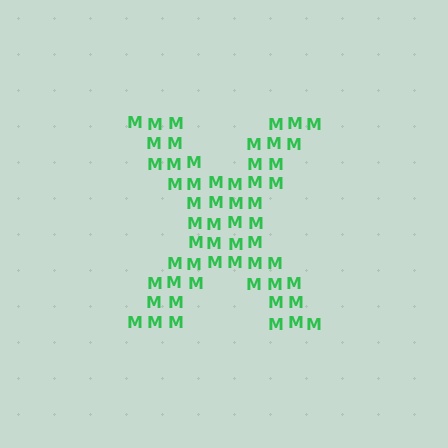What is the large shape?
The large shape is the letter X.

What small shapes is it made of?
It is made of small letter M's.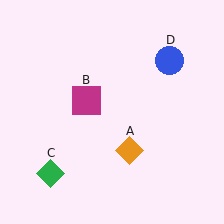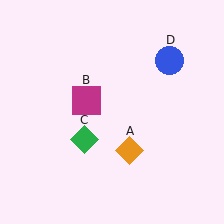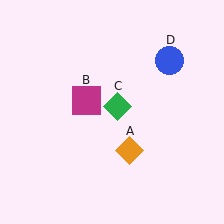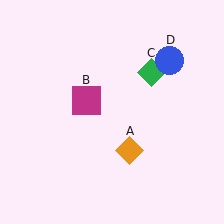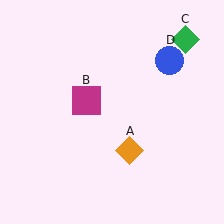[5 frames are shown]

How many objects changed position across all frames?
1 object changed position: green diamond (object C).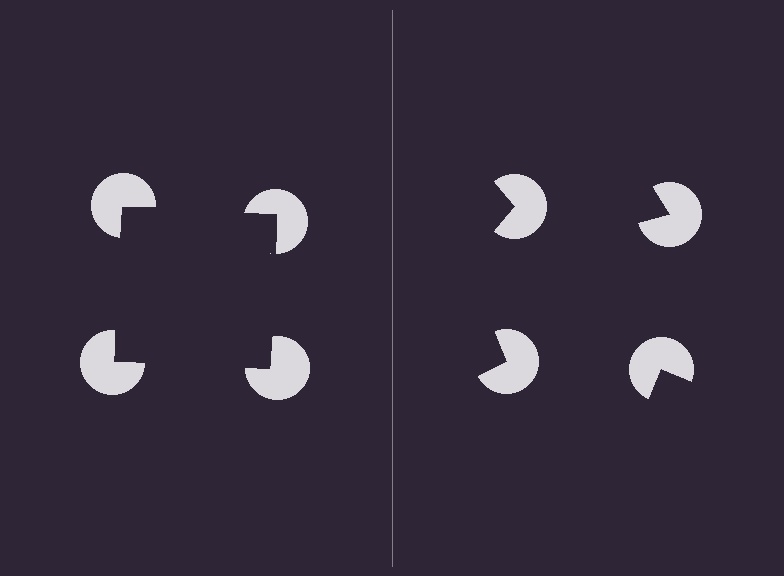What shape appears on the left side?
An illusory square.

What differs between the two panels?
The pac-man discs are positioned identically on both sides; only the wedge orientations differ. On the left they align to a square; on the right they are misaligned.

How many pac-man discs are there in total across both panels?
8 — 4 on each side.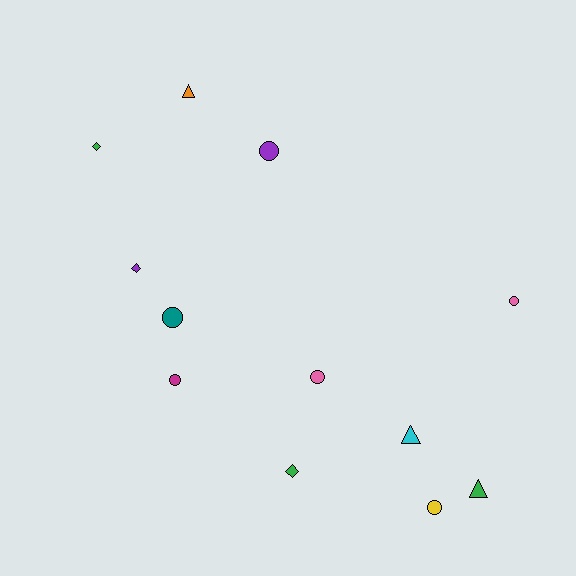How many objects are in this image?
There are 12 objects.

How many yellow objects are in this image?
There is 1 yellow object.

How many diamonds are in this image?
There are 3 diamonds.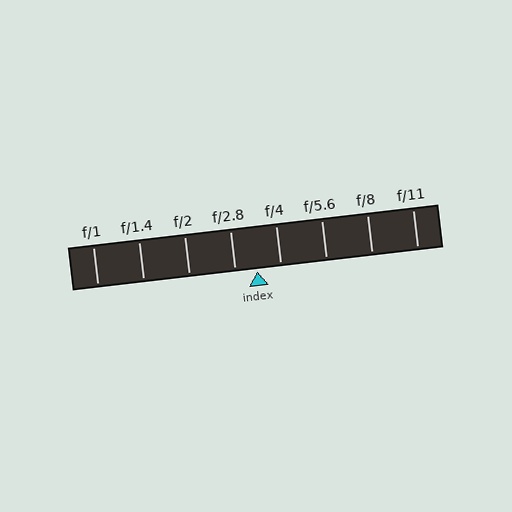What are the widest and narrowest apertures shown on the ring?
The widest aperture shown is f/1 and the narrowest is f/11.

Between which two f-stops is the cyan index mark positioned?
The index mark is between f/2.8 and f/4.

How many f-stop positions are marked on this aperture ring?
There are 8 f-stop positions marked.